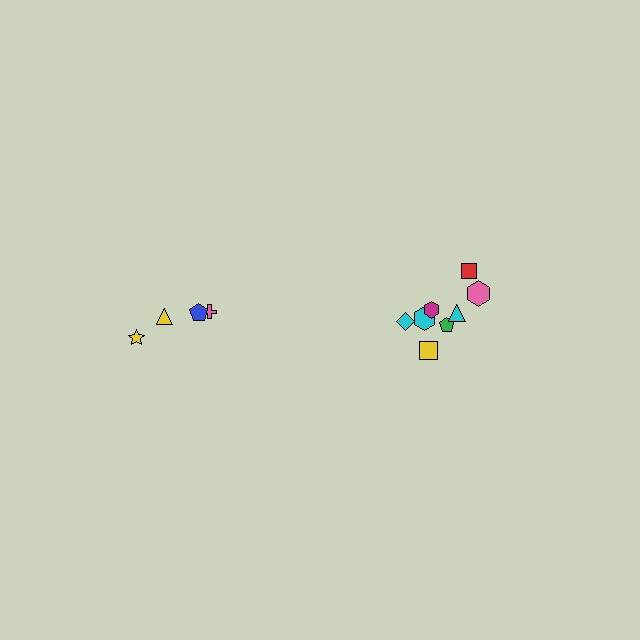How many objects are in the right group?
There are 8 objects.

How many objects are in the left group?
There are 4 objects.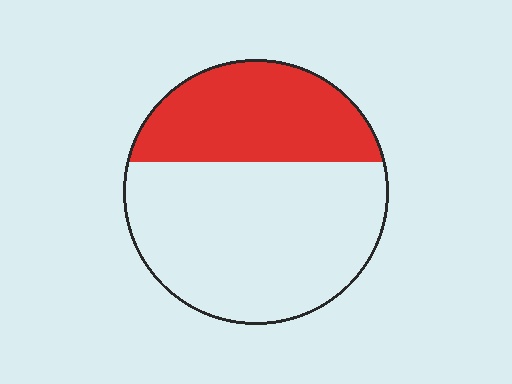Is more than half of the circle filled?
No.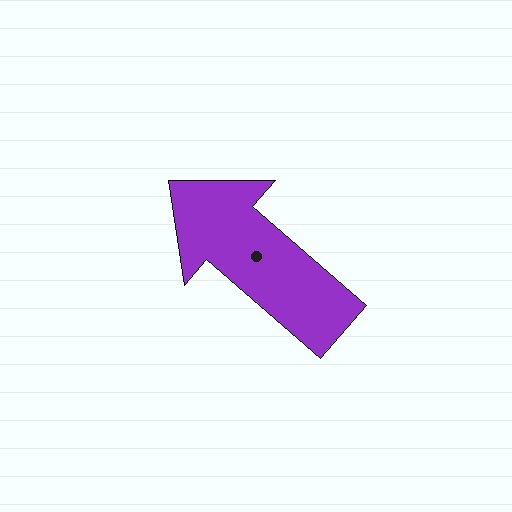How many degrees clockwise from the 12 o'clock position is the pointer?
Approximately 311 degrees.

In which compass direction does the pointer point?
Northwest.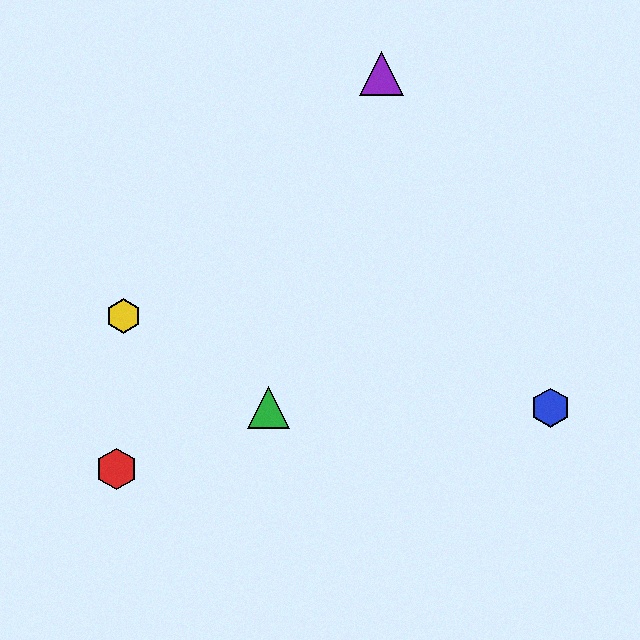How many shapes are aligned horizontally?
2 shapes (the blue hexagon, the green triangle) are aligned horizontally.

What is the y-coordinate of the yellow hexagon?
The yellow hexagon is at y≈316.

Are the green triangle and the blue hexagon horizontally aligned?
Yes, both are at y≈408.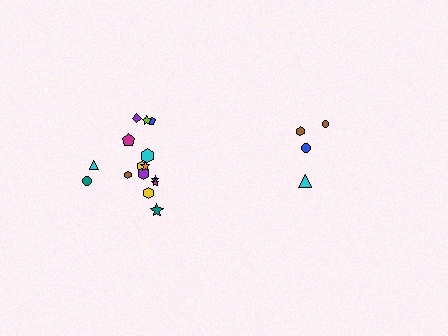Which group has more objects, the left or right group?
The left group.